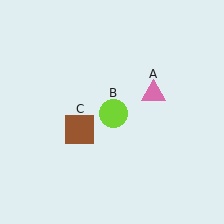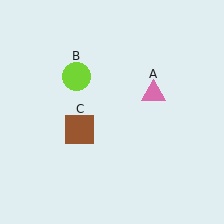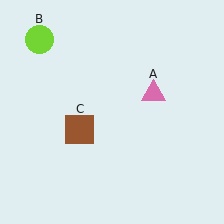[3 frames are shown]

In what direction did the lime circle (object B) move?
The lime circle (object B) moved up and to the left.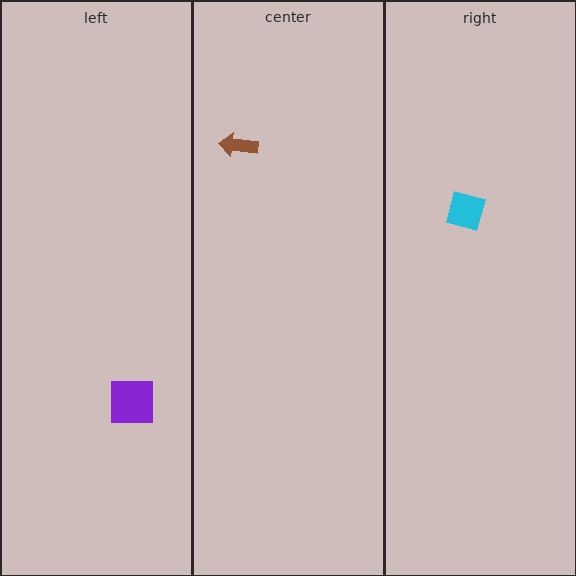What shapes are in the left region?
The purple square.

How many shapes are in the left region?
1.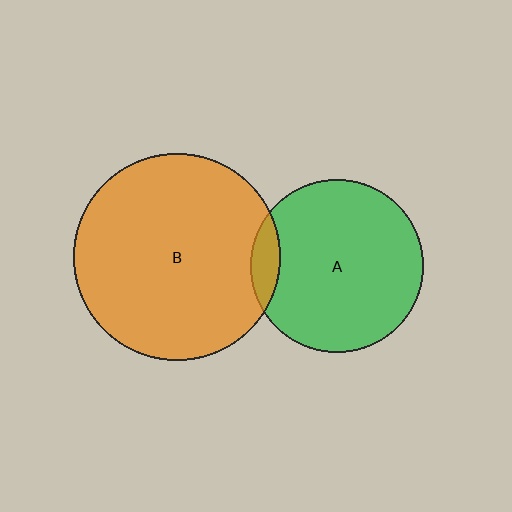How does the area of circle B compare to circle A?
Approximately 1.4 times.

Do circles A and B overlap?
Yes.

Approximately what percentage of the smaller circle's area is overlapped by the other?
Approximately 10%.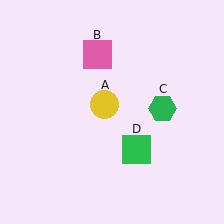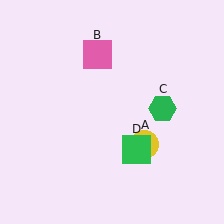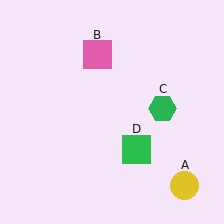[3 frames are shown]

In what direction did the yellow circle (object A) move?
The yellow circle (object A) moved down and to the right.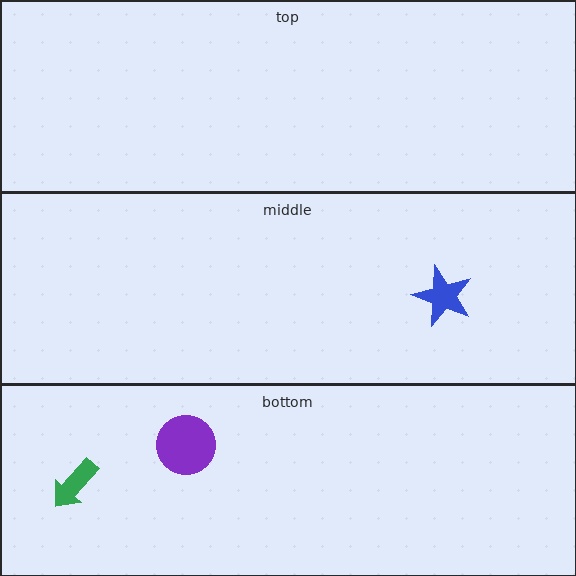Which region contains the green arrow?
The bottom region.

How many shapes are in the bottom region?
2.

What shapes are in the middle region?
The blue star.